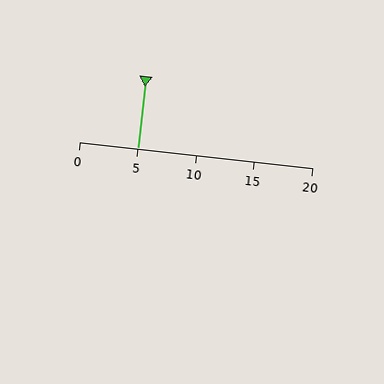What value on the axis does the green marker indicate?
The marker indicates approximately 5.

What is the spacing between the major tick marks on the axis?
The major ticks are spaced 5 apart.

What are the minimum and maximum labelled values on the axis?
The axis runs from 0 to 20.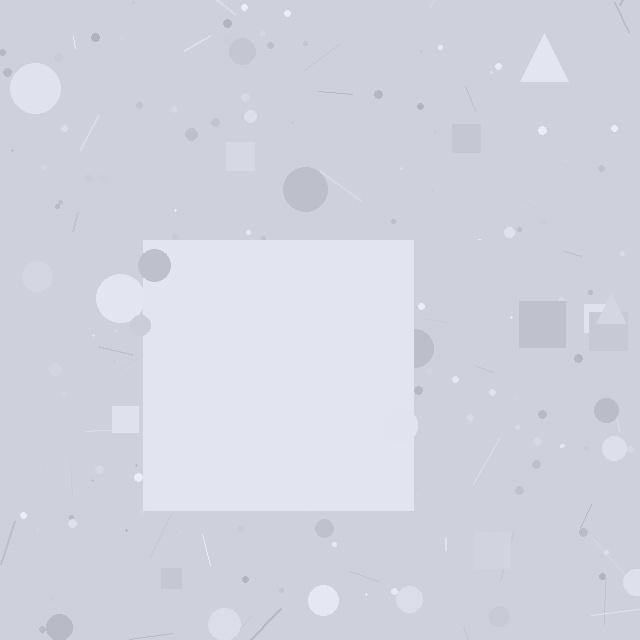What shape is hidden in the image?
A square is hidden in the image.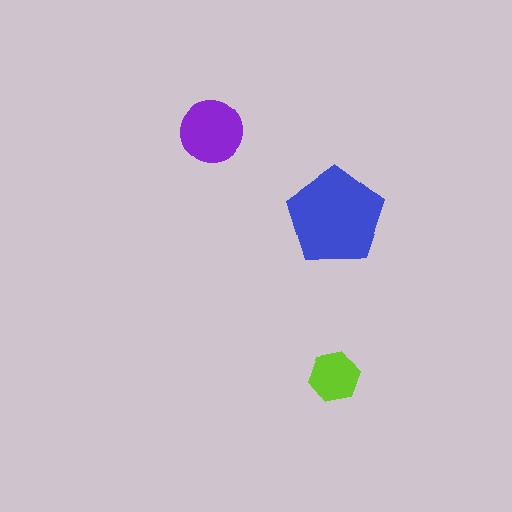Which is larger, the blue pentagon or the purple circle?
The blue pentagon.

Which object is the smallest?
The lime hexagon.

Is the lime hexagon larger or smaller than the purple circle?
Smaller.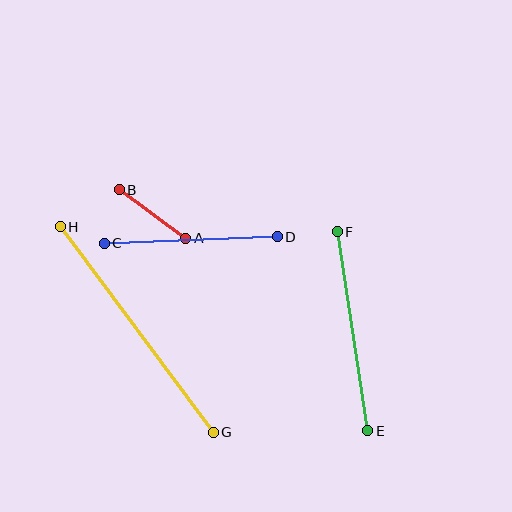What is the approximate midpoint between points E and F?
The midpoint is at approximately (353, 331) pixels.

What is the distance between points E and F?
The distance is approximately 201 pixels.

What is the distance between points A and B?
The distance is approximately 82 pixels.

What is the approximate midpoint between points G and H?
The midpoint is at approximately (137, 329) pixels.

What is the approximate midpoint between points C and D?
The midpoint is at approximately (191, 240) pixels.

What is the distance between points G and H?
The distance is approximately 256 pixels.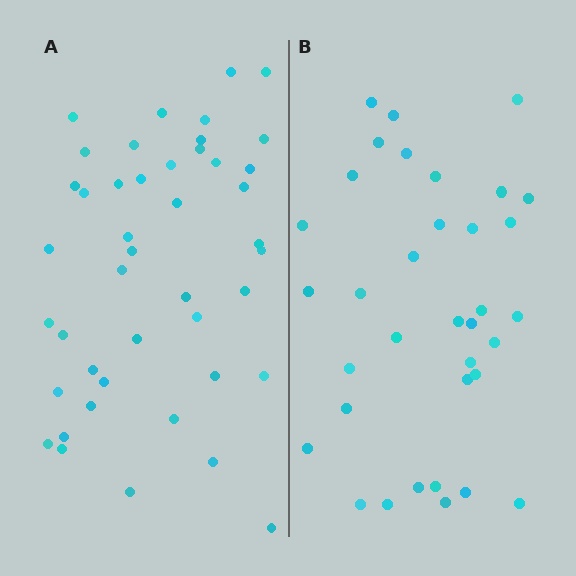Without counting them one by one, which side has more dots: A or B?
Region A (the left region) has more dots.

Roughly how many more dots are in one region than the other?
Region A has roughly 8 or so more dots than region B.